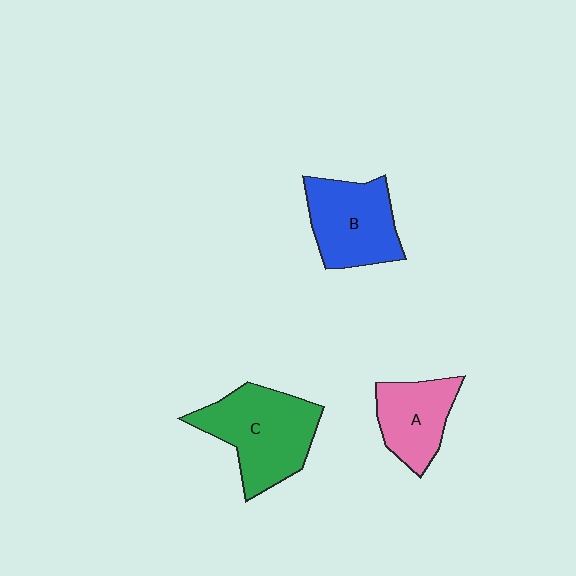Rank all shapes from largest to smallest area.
From largest to smallest: C (green), B (blue), A (pink).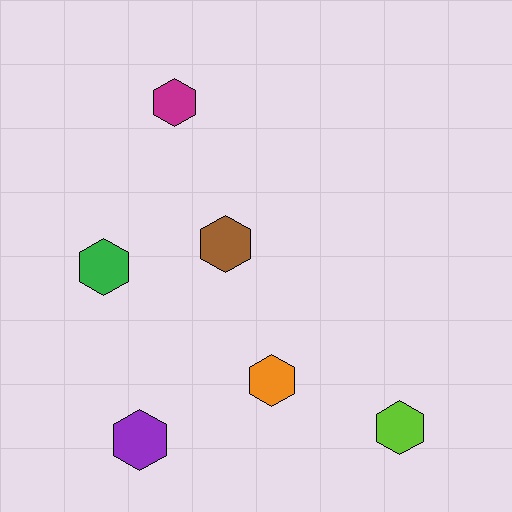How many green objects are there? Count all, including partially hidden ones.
There is 1 green object.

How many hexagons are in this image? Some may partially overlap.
There are 6 hexagons.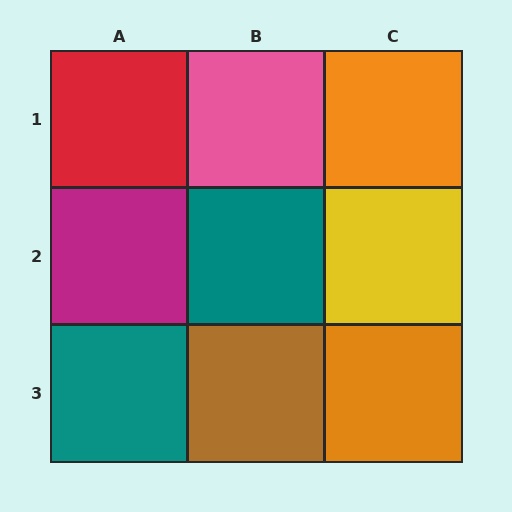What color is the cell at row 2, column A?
Magenta.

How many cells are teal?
2 cells are teal.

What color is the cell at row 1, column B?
Pink.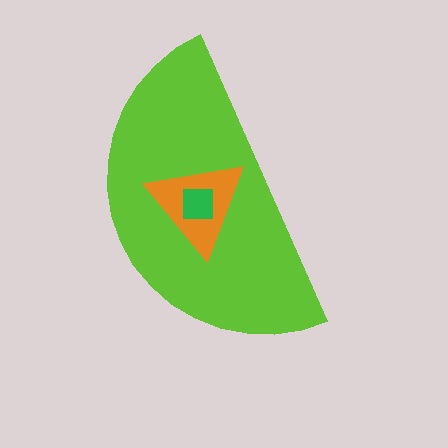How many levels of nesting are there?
3.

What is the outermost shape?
The lime semicircle.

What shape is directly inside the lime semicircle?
The orange triangle.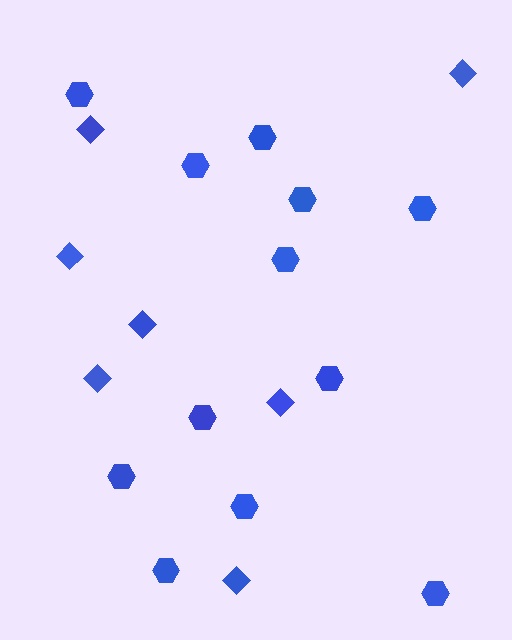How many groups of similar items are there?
There are 2 groups: one group of diamonds (7) and one group of hexagons (12).